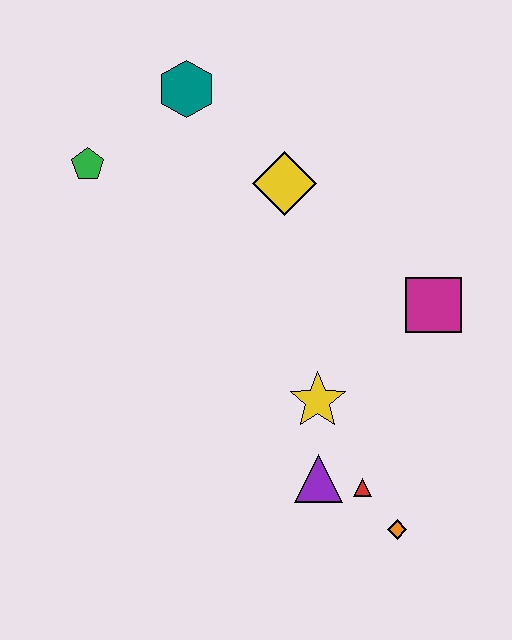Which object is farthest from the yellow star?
The teal hexagon is farthest from the yellow star.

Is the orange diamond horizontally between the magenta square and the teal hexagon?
Yes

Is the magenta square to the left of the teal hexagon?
No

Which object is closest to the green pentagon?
The teal hexagon is closest to the green pentagon.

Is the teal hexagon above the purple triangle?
Yes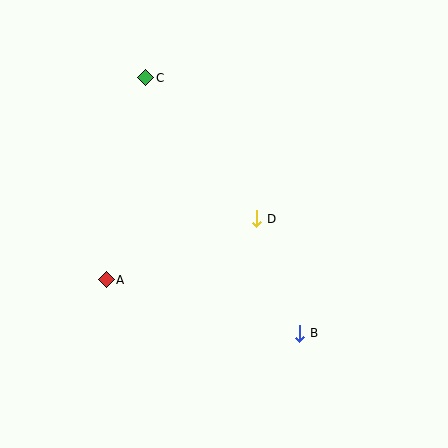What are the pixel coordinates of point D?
Point D is at (257, 219).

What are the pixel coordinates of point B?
Point B is at (300, 333).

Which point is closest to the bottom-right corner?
Point B is closest to the bottom-right corner.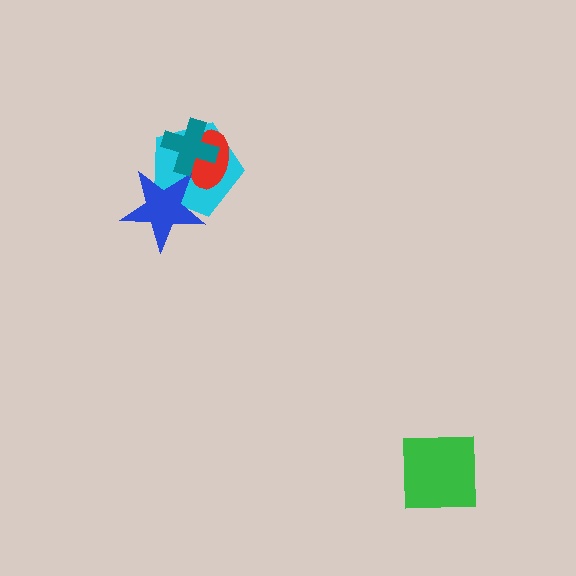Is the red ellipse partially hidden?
Yes, it is partially covered by another shape.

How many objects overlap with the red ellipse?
3 objects overlap with the red ellipse.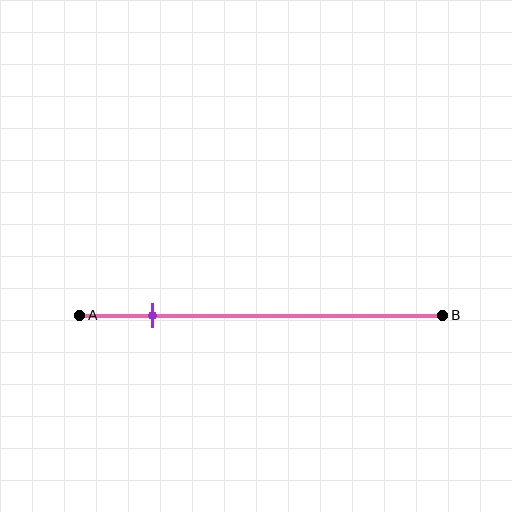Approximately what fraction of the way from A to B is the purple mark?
The purple mark is approximately 20% of the way from A to B.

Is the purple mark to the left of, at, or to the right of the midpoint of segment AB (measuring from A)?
The purple mark is to the left of the midpoint of segment AB.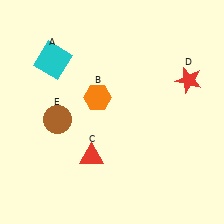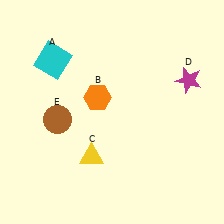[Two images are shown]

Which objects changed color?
C changed from red to yellow. D changed from red to magenta.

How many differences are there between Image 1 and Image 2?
There are 2 differences between the two images.